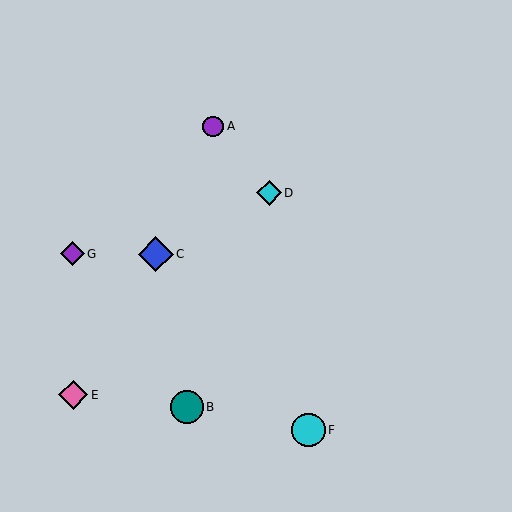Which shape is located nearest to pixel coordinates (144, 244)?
The blue diamond (labeled C) at (156, 254) is nearest to that location.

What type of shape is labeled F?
Shape F is a cyan circle.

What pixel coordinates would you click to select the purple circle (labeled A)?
Click at (213, 126) to select the purple circle A.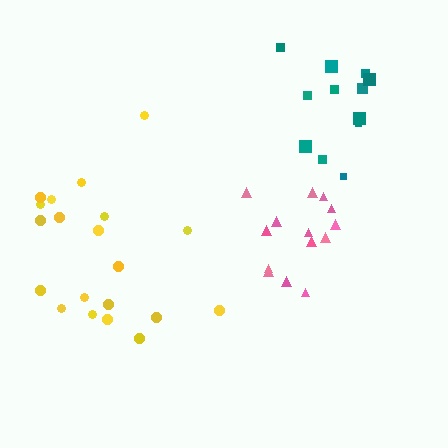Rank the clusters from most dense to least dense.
pink, teal, yellow.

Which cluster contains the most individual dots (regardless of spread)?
Yellow (20).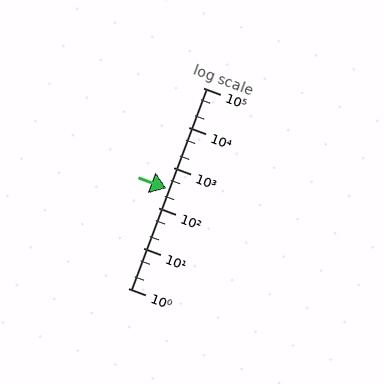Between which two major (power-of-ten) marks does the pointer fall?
The pointer is between 100 and 1000.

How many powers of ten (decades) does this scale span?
The scale spans 5 decades, from 1 to 100000.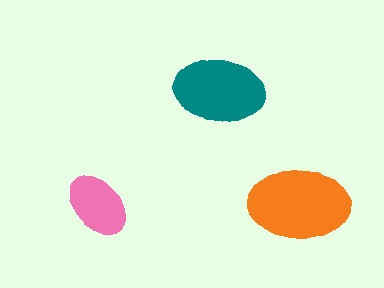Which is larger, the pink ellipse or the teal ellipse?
The teal one.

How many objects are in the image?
There are 3 objects in the image.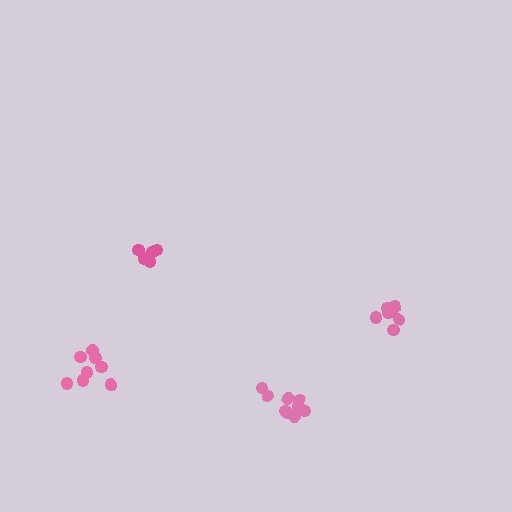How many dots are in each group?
Group 1: 9 dots, Group 2: 7 dots, Group 3: 8 dots, Group 4: 6 dots (30 total).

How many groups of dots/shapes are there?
There are 4 groups.